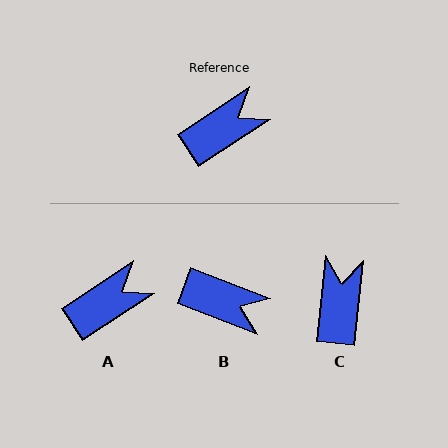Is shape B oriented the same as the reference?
No, it is off by about 55 degrees.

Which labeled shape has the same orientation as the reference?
A.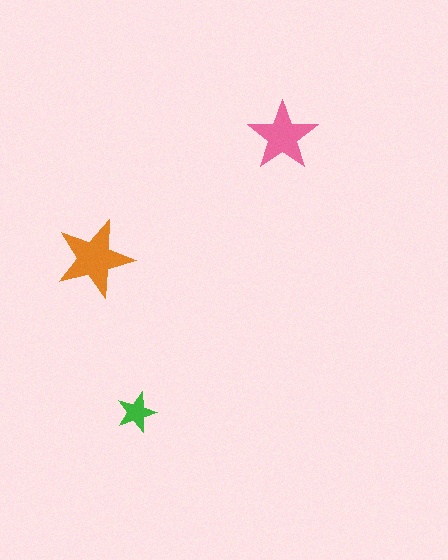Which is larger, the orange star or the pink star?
The orange one.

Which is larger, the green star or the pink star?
The pink one.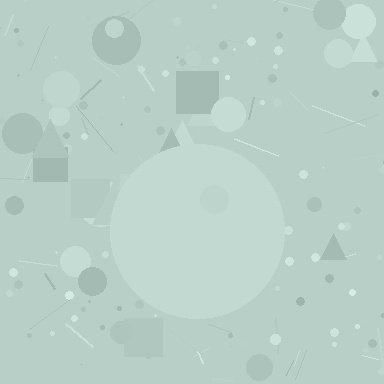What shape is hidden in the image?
A circle is hidden in the image.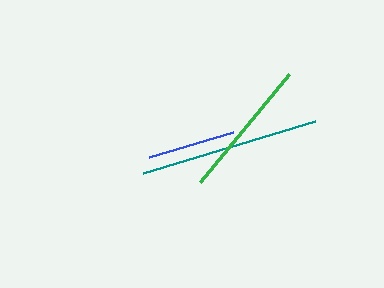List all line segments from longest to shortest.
From longest to shortest: teal, green, blue.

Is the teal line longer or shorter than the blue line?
The teal line is longer than the blue line.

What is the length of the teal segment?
The teal segment is approximately 179 pixels long.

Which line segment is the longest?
The teal line is the longest at approximately 179 pixels.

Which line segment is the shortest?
The blue line is the shortest at approximately 88 pixels.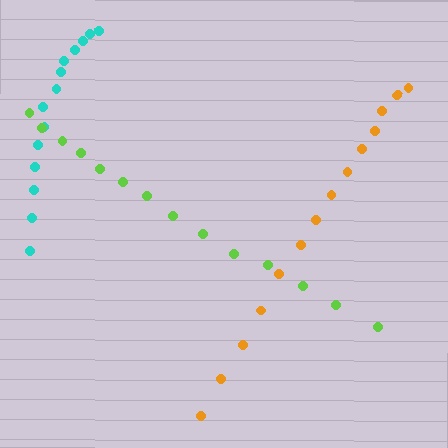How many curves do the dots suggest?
There are 3 distinct paths.